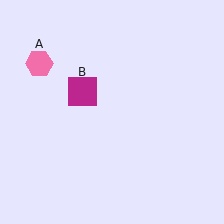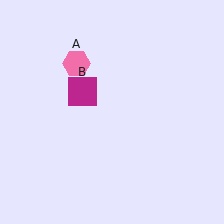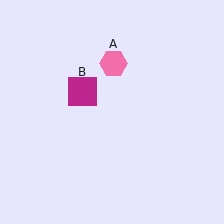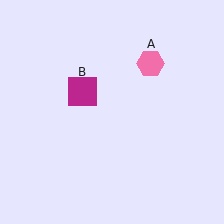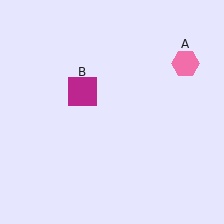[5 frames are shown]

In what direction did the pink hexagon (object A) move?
The pink hexagon (object A) moved right.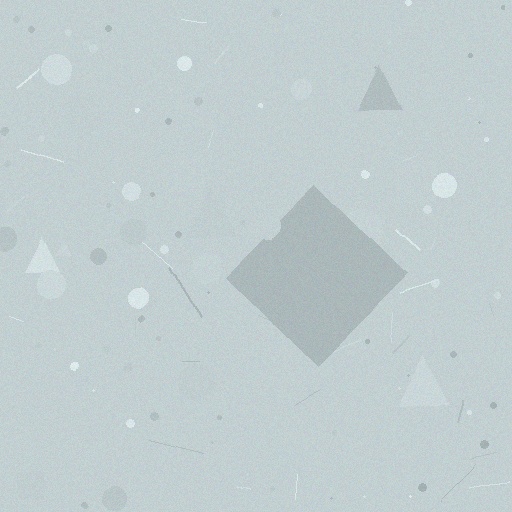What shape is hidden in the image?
A diamond is hidden in the image.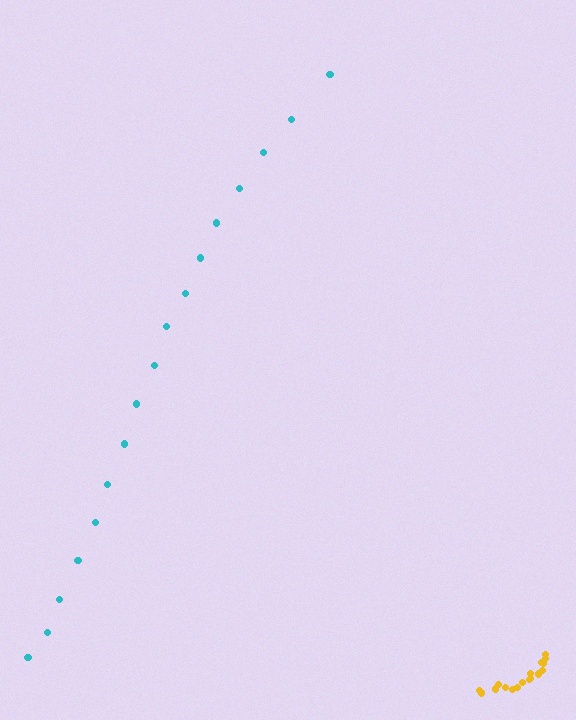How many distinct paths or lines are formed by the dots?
There are 2 distinct paths.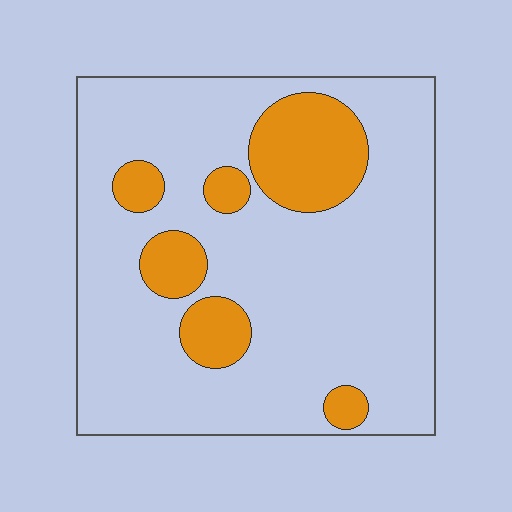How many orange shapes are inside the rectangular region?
6.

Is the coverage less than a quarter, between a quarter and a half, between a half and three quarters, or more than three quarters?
Less than a quarter.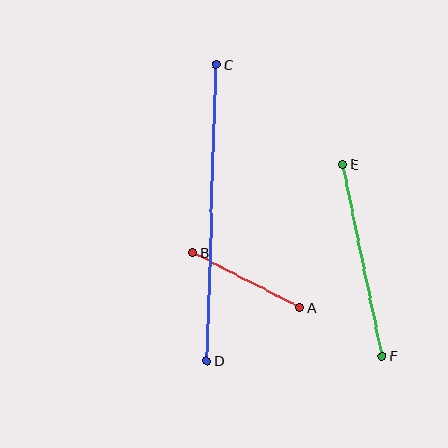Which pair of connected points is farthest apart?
Points C and D are farthest apart.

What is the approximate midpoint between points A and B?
The midpoint is at approximately (246, 280) pixels.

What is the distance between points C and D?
The distance is approximately 297 pixels.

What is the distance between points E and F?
The distance is approximately 196 pixels.